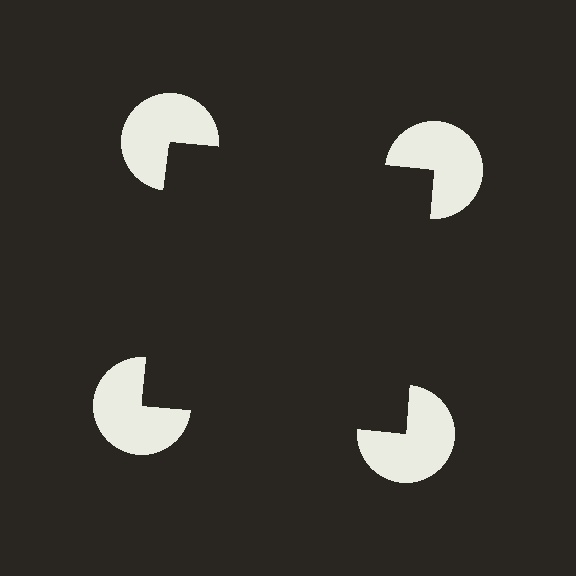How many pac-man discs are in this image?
There are 4 — one at each vertex of the illusory square.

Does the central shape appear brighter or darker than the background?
It typically appears slightly darker than the background, even though no actual brightness change is drawn.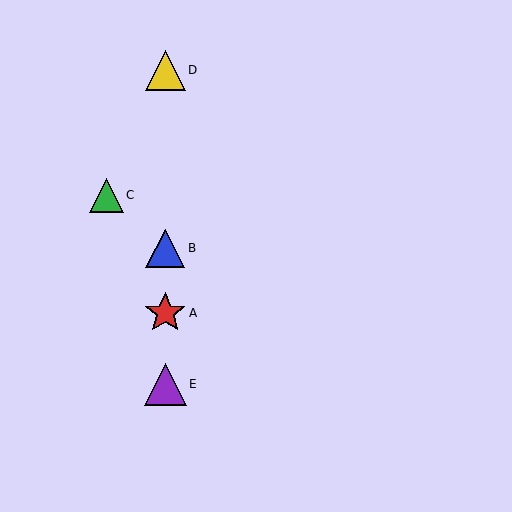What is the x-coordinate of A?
Object A is at x≈165.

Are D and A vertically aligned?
Yes, both are at x≈165.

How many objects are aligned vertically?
4 objects (A, B, D, E) are aligned vertically.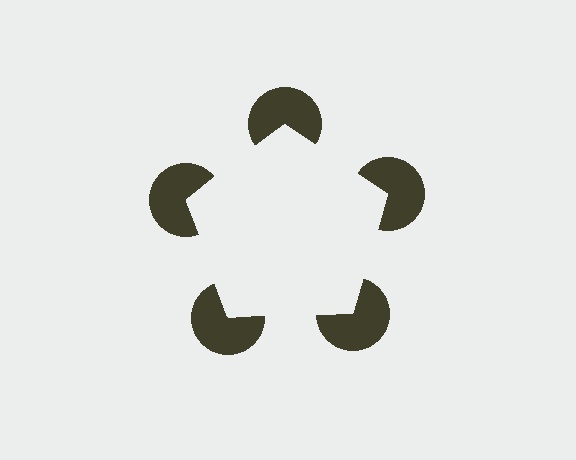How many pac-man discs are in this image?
There are 5 — one at each vertex of the illusory pentagon.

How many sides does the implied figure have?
5 sides.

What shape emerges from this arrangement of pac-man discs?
An illusory pentagon — its edges are inferred from the aligned wedge cuts in the pac-man discs, not physically drawn.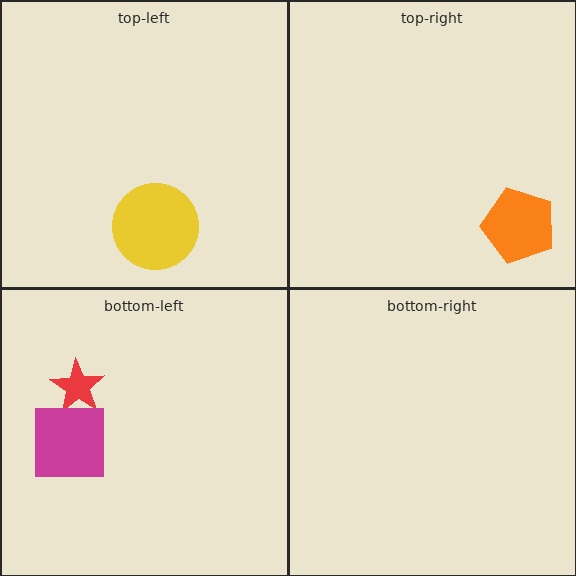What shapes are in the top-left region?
The yellow circle.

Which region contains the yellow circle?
The top-left region.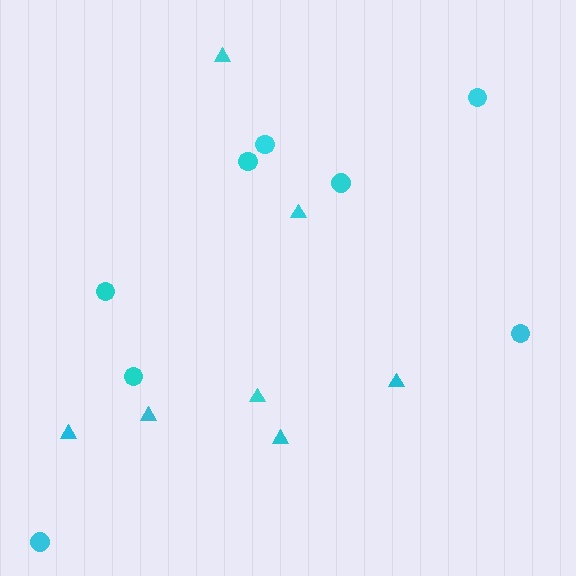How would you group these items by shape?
There are 2 groups: one group of triangles (7) and one group of circles (8).